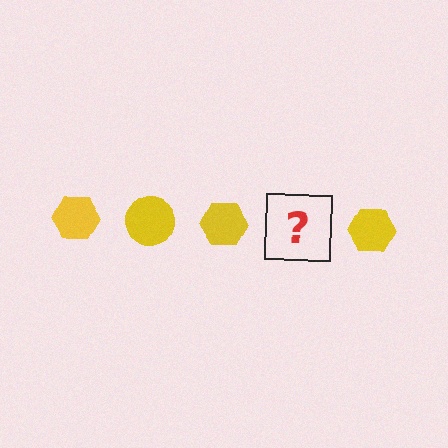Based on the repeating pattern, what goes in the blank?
The blank should be a yellow circle.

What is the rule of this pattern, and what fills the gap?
The rule is that the pattern cycles through hexagon, circle shapes in yellow. The gap should be filled with a yellow circle.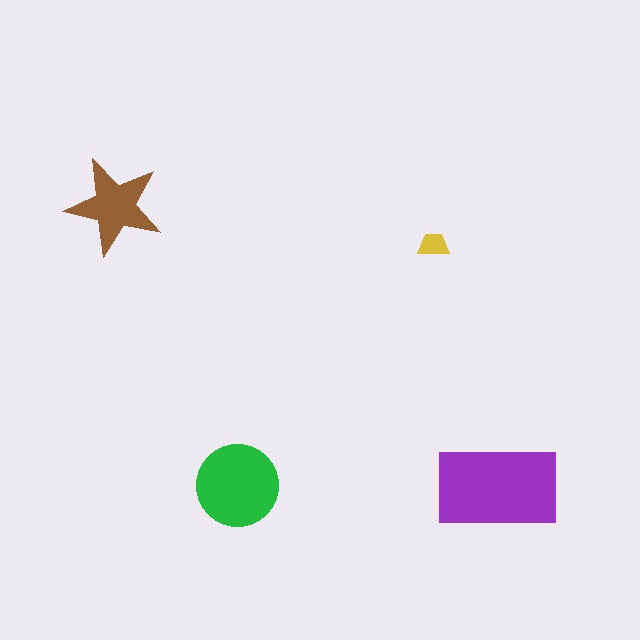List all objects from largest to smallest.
The purple rectangle, the green circle, the brown star, the yellow trapezoid.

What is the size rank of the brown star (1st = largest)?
3rd.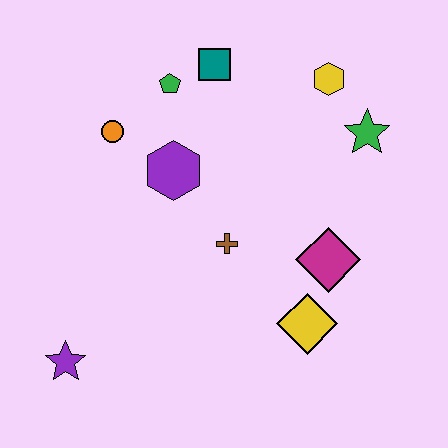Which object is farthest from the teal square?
The purple star is farthest from the teal square.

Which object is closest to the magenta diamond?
The yellow diamond is closest to the magenta diamond.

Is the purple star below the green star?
Yes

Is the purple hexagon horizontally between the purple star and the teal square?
Yes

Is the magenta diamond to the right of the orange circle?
Yes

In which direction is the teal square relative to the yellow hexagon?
The teal square is to the left of the yellow hexagon.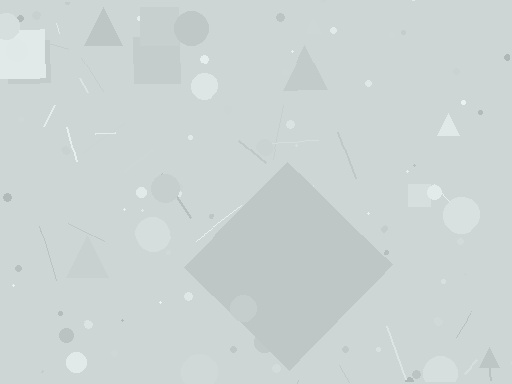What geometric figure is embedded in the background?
A diamond is embedded in the background.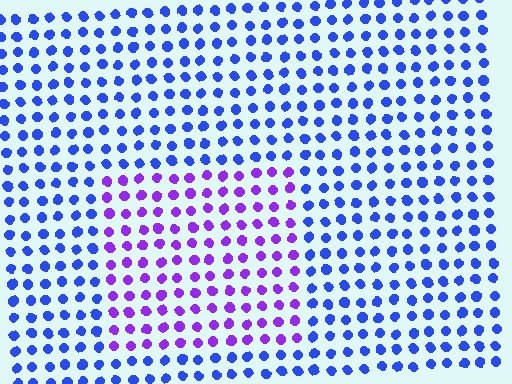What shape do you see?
I see a rectangle.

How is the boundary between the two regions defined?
The boundary is defined purely by a slight shift in hue (about 45 degrees). Spacing, size, and orientation are identical on both sides.